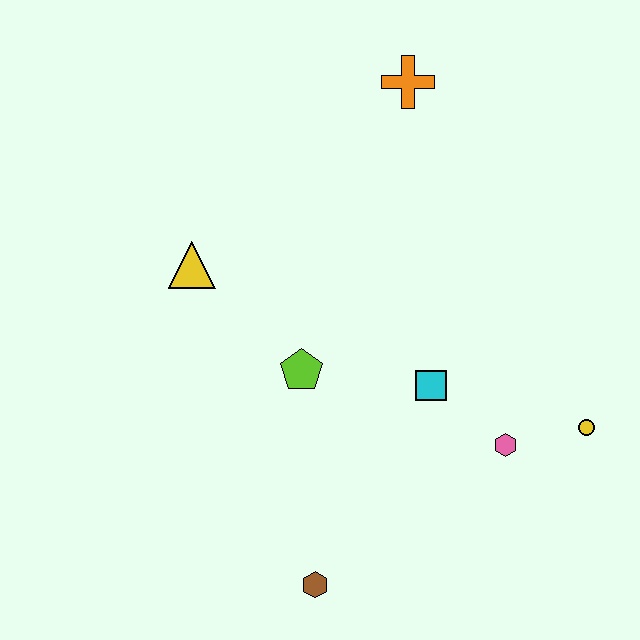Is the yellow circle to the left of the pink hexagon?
No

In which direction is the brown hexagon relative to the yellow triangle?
The brown hexagon is below the yellow triangle.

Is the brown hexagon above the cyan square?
No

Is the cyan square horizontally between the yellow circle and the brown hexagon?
Yes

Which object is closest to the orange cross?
The yellow triangle is closest to the orange cross.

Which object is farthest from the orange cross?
The brown hexagon is farthest from the orange cross.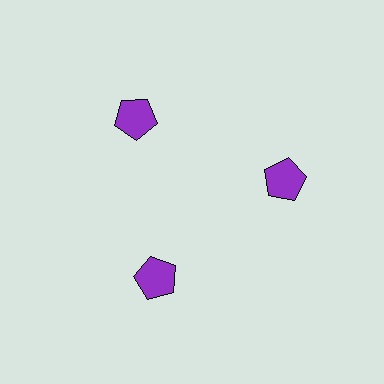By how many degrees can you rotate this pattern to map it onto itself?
The pattern maps onto itself every 120 degrees of rotation.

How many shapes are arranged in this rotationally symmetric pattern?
There are 3 shapes, arranged in 3 groups of 1.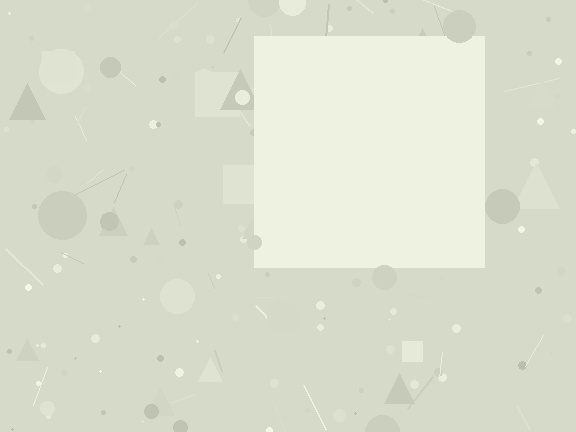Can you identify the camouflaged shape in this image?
The camouflaged shape is a square.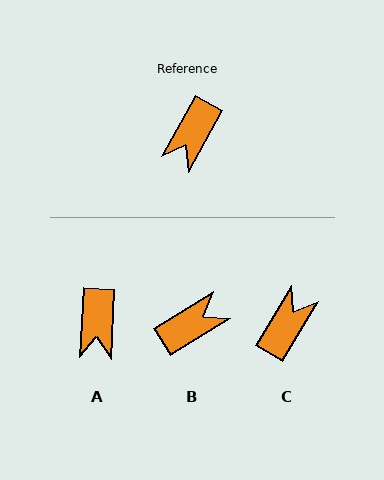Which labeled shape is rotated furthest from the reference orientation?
C, about 178 degrees away.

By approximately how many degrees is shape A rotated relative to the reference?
Approximately 26 degrees counter-clockwise.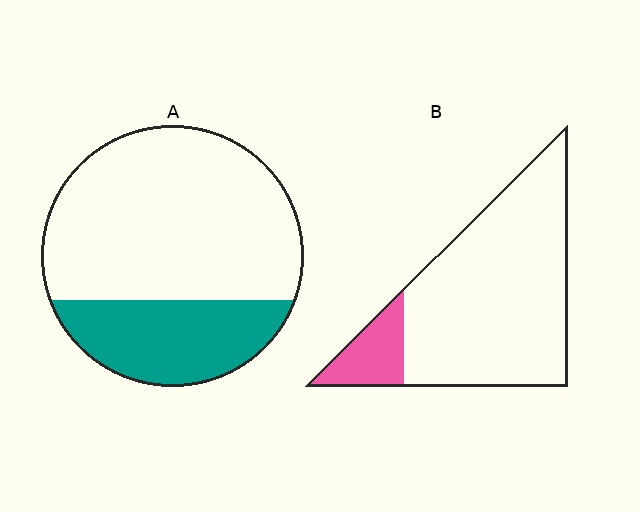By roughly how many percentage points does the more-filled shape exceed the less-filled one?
By roughly 15 percentage points (A over B).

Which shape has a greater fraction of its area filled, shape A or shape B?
Shape A.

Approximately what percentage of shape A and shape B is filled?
A is approximately 30% and B is approximately 15%.